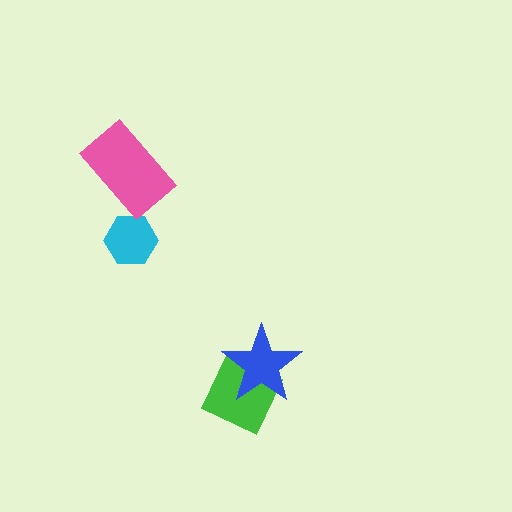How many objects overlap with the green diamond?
1 object overlaps with the green diamond.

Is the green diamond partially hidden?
Yes, it is partially covered by another shape.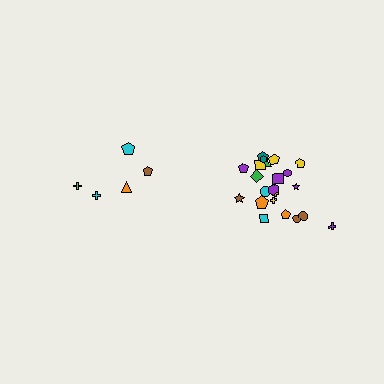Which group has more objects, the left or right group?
The right group.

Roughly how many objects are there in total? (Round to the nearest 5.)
Roughly 25 objects in total.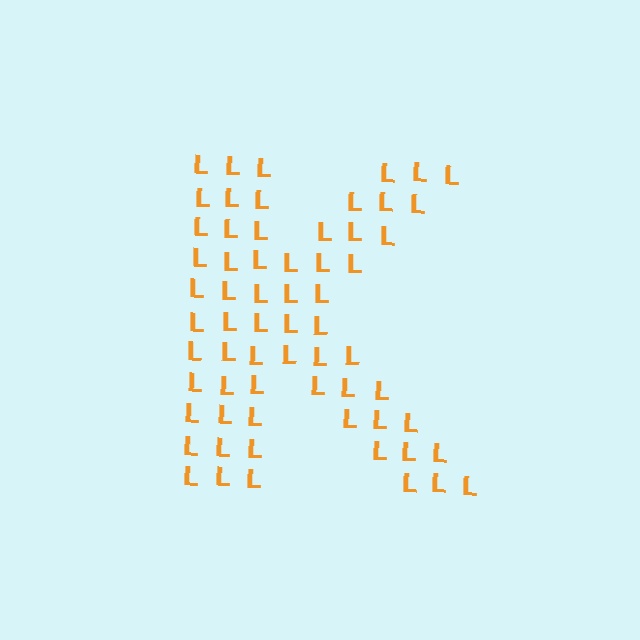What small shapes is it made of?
It is made of small letter L's.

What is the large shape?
The large shape is the letter K.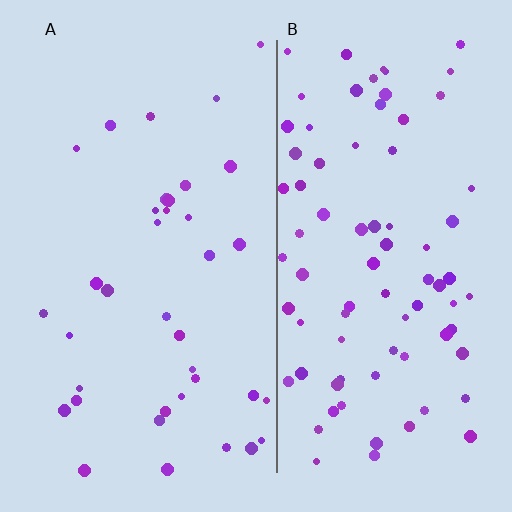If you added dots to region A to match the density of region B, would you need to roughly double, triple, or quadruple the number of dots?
Approximately double.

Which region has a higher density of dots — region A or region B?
B (the right).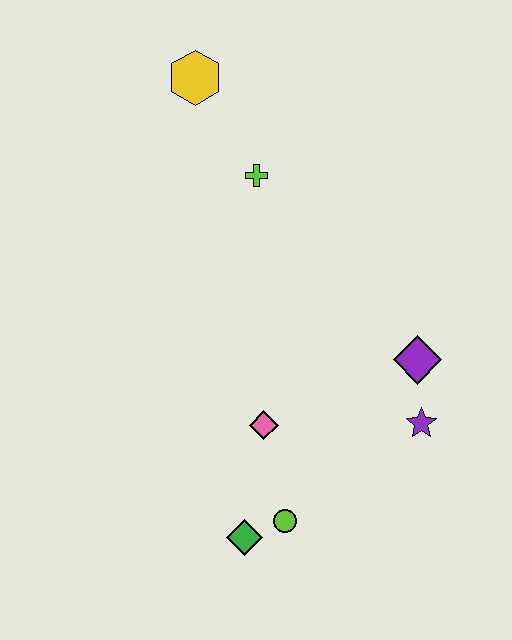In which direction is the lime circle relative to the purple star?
The lime circle is to the left of the purple star.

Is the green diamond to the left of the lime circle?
Yes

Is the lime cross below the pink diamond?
No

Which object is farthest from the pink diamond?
The yellow hexagon is farthest from the pink diamond.